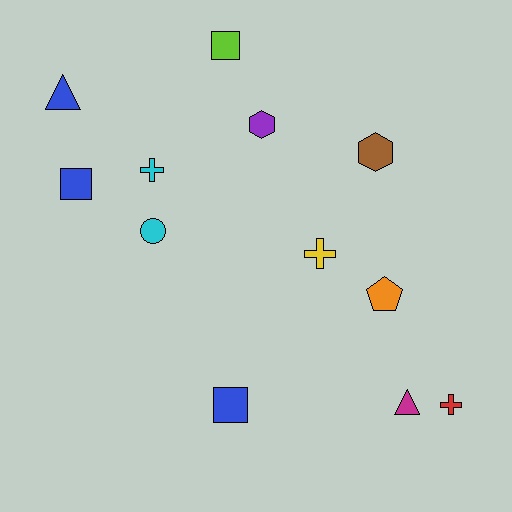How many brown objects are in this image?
There is 1 brown object.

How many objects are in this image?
There are 12 objects.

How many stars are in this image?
There are no stars.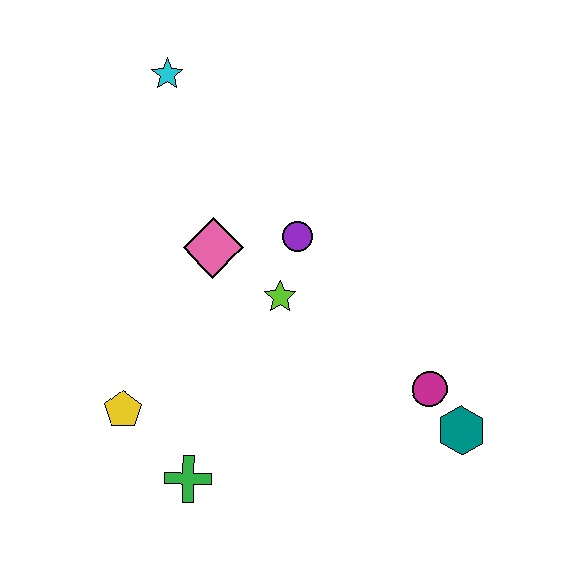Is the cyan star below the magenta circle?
No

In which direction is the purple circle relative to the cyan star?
The purple circle is below the cyan star.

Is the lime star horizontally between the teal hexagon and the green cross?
Yes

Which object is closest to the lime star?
The purple circle is closest to the lime star.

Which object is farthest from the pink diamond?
The teal hexagon is farthest from the pink diamond.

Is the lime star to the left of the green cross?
No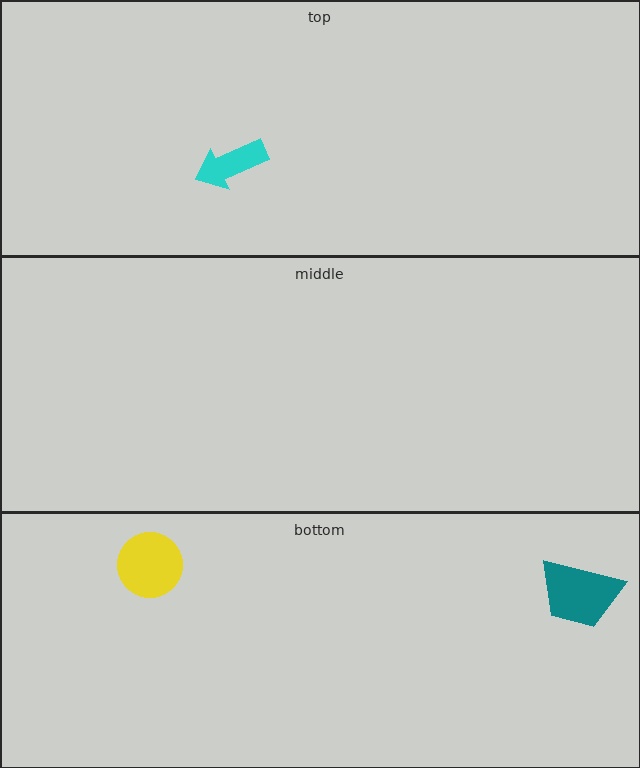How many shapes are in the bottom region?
2.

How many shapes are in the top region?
1.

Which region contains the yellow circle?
The bottom region.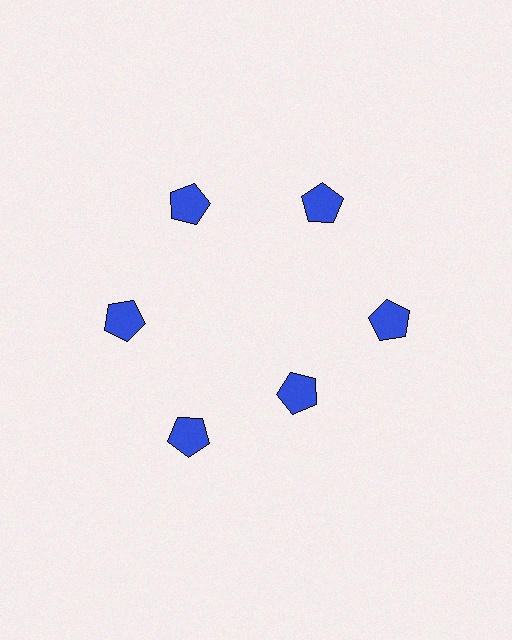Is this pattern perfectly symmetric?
No. The 6 blue pentagons are arranged in a ring, but one element near the 5 o'clock position is pulled inward toward the center, breaking the 6-fold rotational symmetry.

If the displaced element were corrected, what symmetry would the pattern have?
It would have 6-fold rotational symmetry — the pattern would map onto itself every 60 degrees.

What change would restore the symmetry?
The symmetry would be restored by moving it outward, back onto the ring so that all 6 pentagons sit at equal angles and equal distance from the center.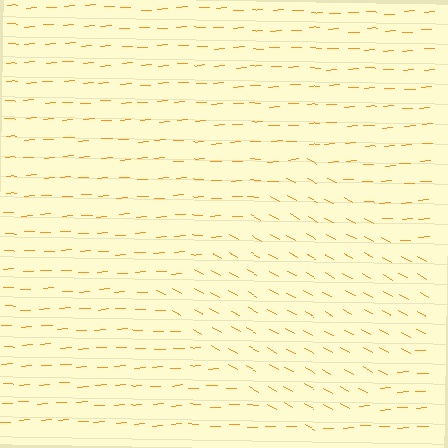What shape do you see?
I see a diamond.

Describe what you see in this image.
The image is filled with small orange line segments. A diamond region in the image has lines oriented differently from the surrounding lines, creating a visible texture boundary.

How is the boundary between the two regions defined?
The boundary is defined purely by a change in line orientation (approximately 32 degrees difference). All lines are the same color and thickness.